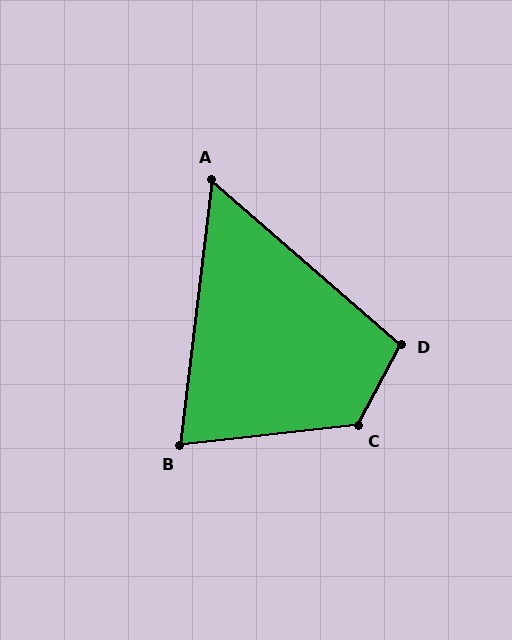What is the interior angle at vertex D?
Approximately 103 degrees (obtuse).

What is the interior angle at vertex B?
Approximately 77 degrees (acute).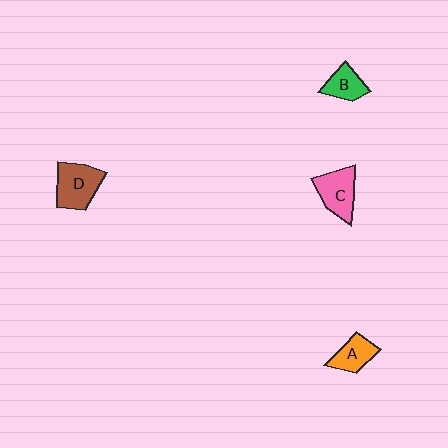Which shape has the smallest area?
Shape B (green).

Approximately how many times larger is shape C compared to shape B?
Approximately 1.5 times.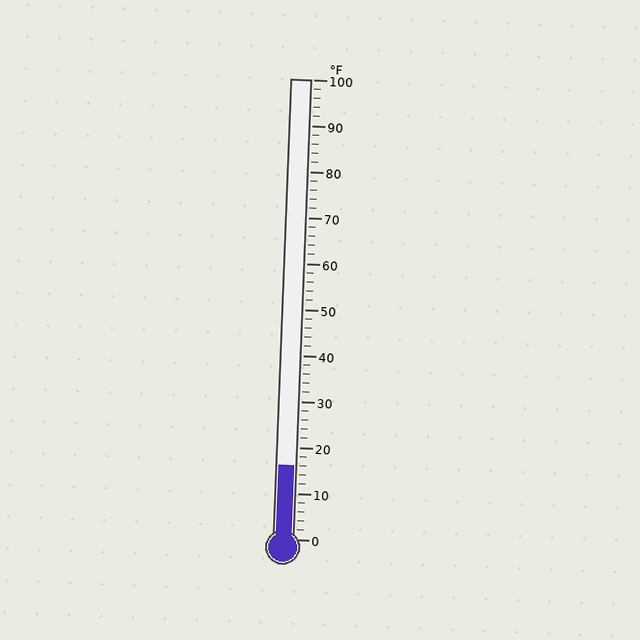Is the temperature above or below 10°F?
The temperature is above 10°F.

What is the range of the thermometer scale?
The thermometer scale ranges from 0°F to 100°F.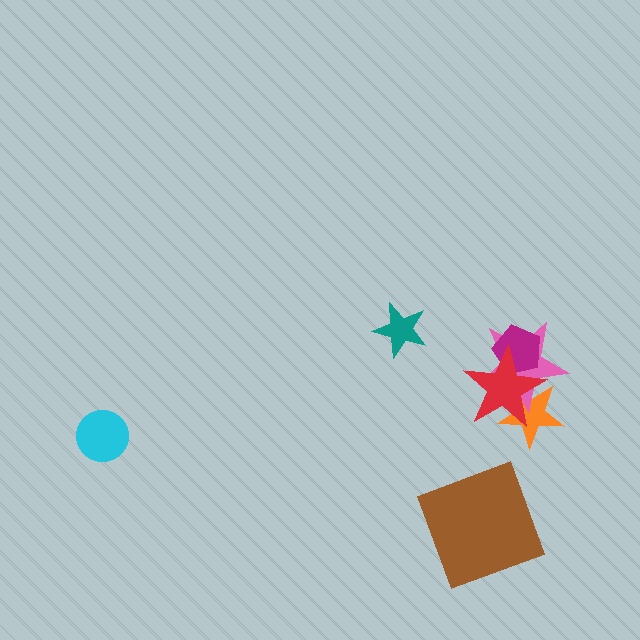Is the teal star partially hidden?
No, no other shape covers it.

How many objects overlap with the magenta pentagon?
2 objects overlap with the magenta pentagon.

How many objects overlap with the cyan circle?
0 objects overlap with the cyan circle.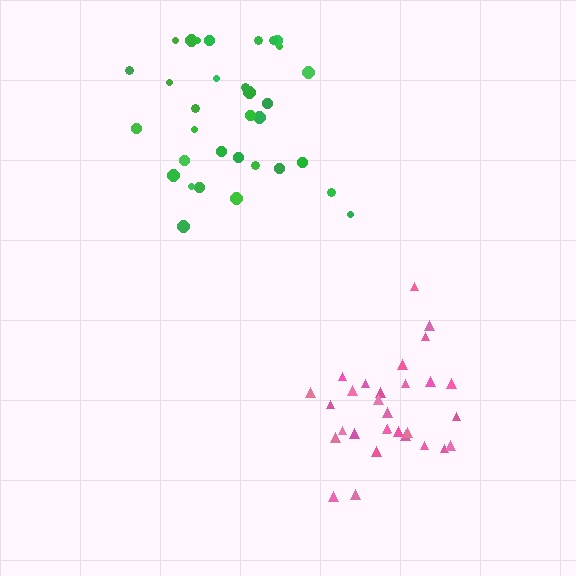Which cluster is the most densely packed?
Pink.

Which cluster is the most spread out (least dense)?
Green.